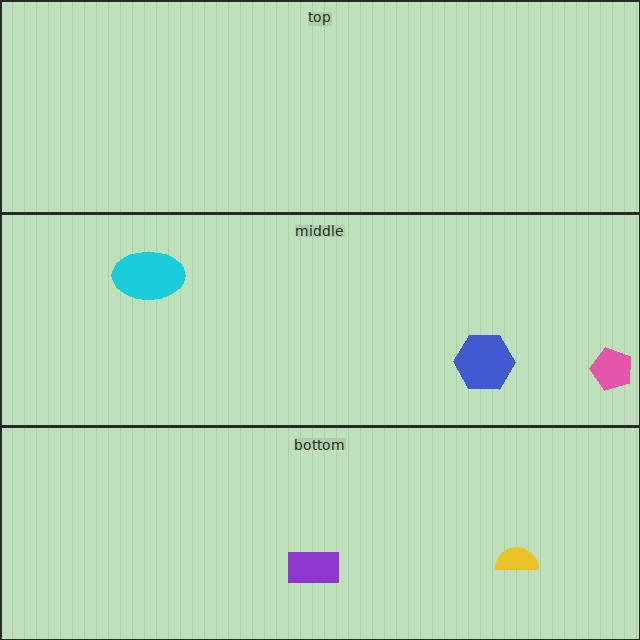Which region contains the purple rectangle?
The bottom region.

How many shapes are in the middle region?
3.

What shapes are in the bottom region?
The purple rectangle, the yellow semicircle.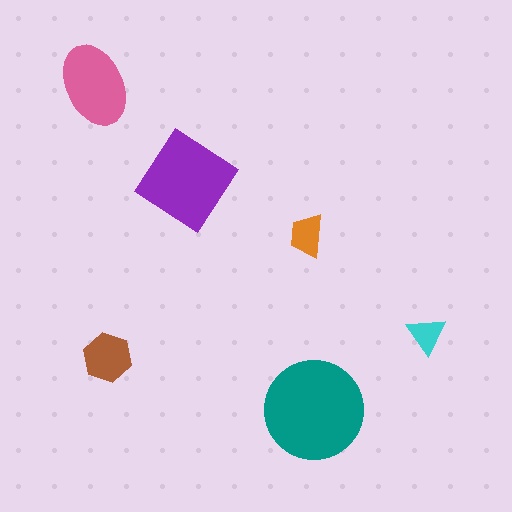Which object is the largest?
The teal circle.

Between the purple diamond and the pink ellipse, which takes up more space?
The purple diamond.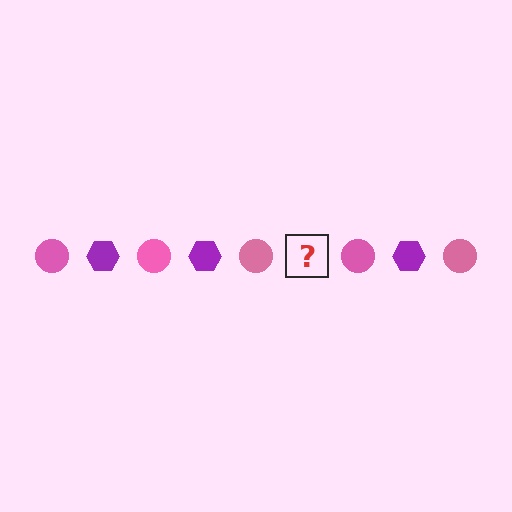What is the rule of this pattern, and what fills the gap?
The rule is that the pattern alternates between pink circle and purple hexagon. The gap should be filled with a purple hexagon.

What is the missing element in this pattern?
The missing element is a purple hexagon.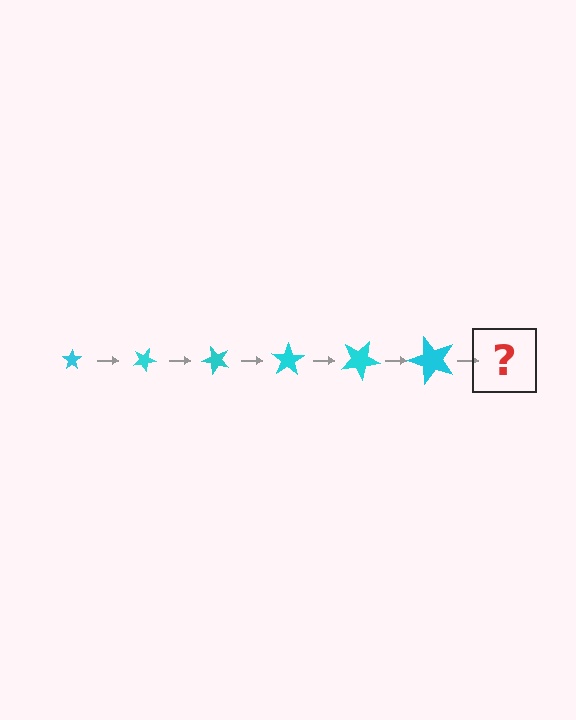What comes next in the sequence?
The next element should be a star, larger than the previous one and rotated 150 degrees from the start.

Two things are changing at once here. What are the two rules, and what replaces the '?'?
The two rules are that the star grows larger each step and it rotates 25 degrees each step. The '?' should be a star, larger than the previous one and rotated 150 degrees from the start.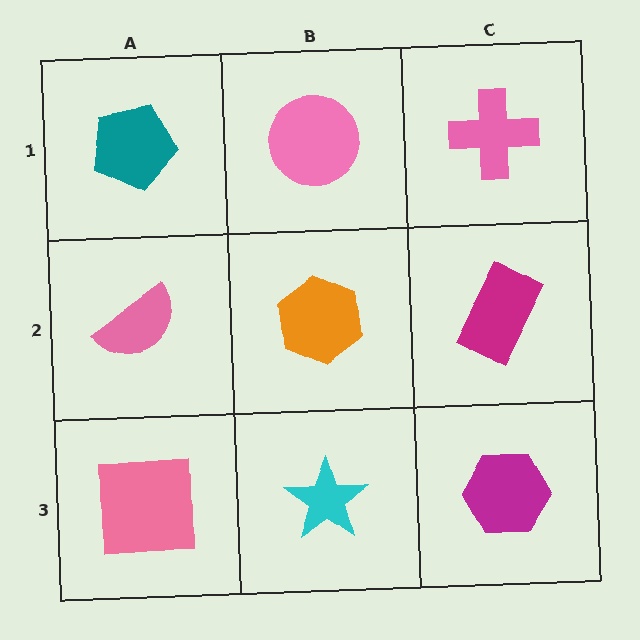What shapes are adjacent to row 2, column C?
A pink cross (row 1, column C), a magenta hexagon (row 3, column C), an orange hexagon (row 2, column B).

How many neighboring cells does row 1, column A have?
2.